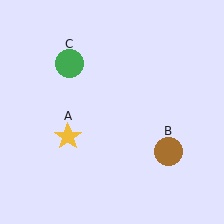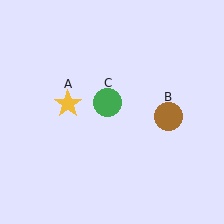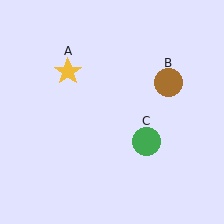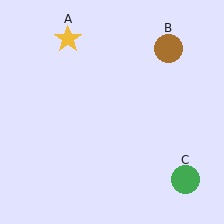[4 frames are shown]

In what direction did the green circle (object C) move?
The green circle (object C) moved down and to the right.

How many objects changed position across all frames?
3 objects changed position: yellow star (object A), brown circle (object B), green circle (object C).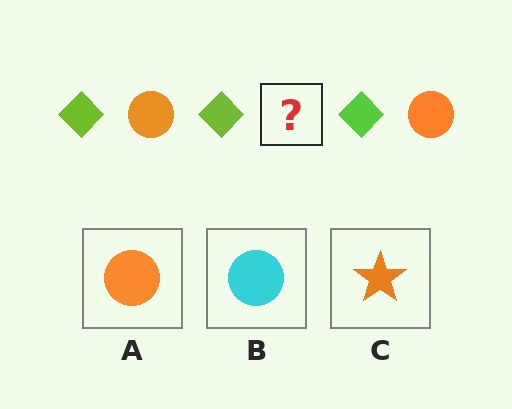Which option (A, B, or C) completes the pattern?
A.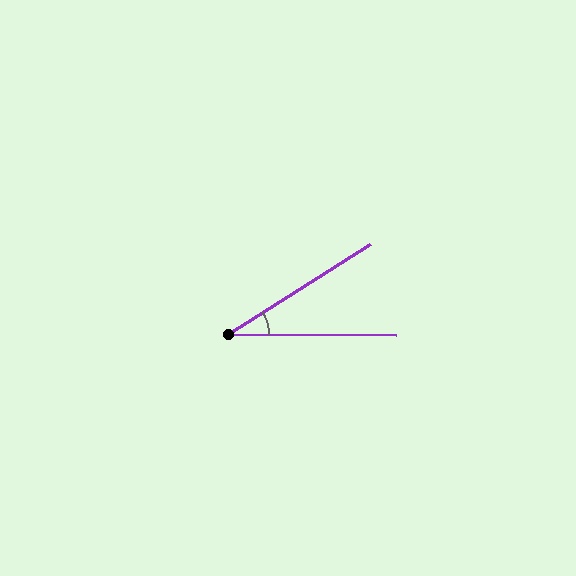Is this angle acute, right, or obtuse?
It is acute.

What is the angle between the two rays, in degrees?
Approximately 33 degrees.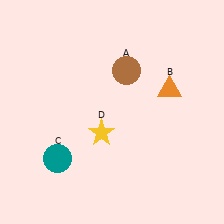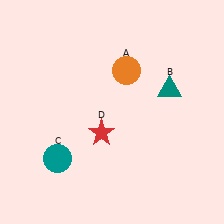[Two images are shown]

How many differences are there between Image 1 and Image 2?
There are 3 differences between the two images.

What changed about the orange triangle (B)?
In Image 1, B is orange. In Image 2, it changed to teal.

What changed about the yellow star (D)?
In Image 1, D is yellow. In Image 2, it changed to red.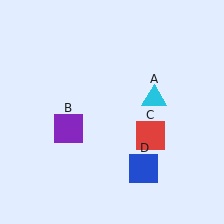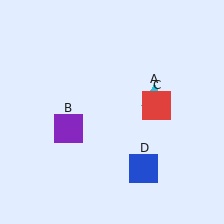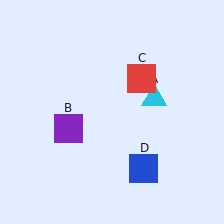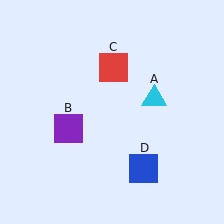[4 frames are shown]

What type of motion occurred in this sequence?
The red square (object C) rotated counterclockwise around the center of the scene.